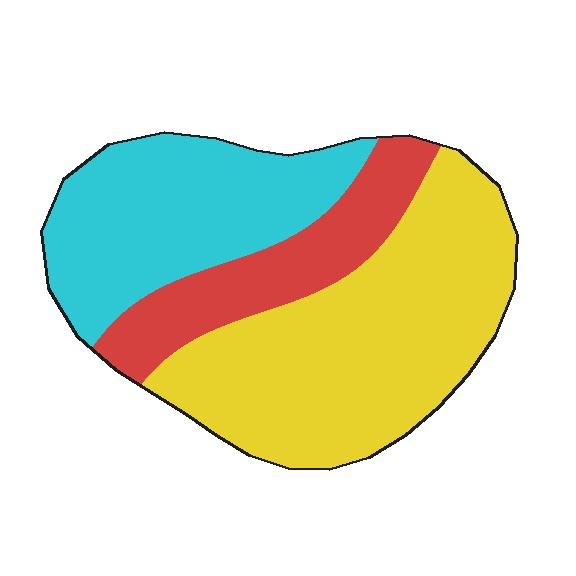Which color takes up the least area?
Red, at roughly 20%.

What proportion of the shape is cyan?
Cyan takes up about one third (1/3) of the shape.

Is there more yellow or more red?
Yellow.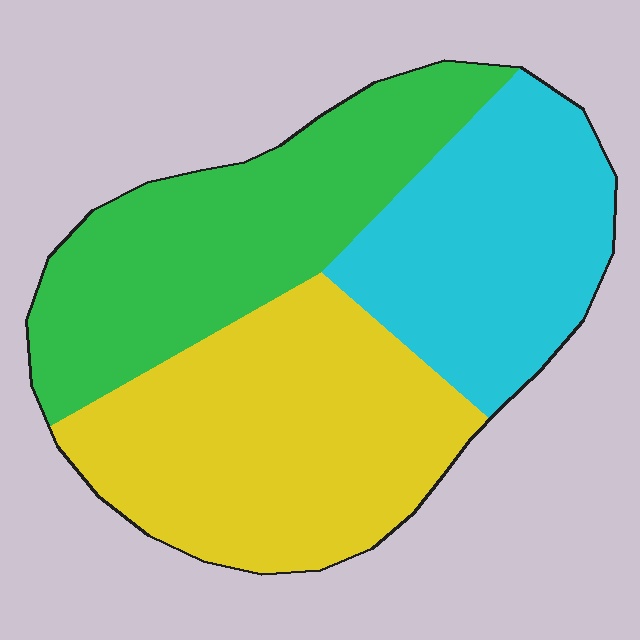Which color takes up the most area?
Yellow, at roughly 40%.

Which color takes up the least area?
Cyan, at roughly 30%.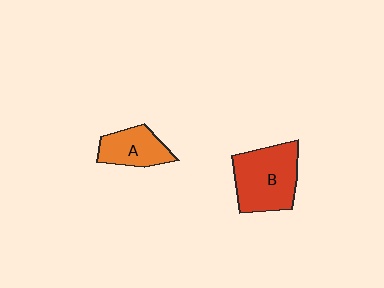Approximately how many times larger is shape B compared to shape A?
Approximately 1.6 times.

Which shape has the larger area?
Shape B (red).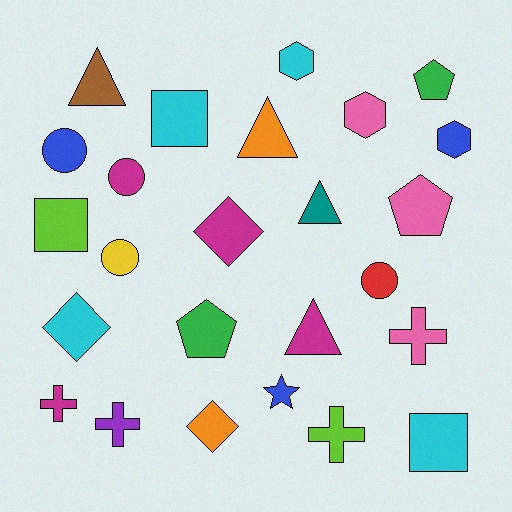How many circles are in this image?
There are 4 circles.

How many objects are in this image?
There are 25 objects.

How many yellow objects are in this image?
There is 1 yellow object.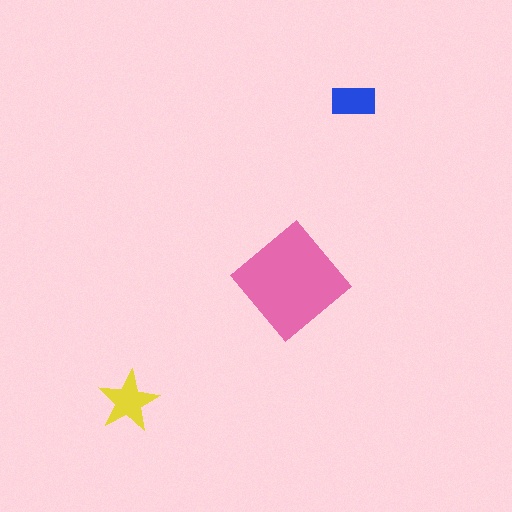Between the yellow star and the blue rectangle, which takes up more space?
The yellow star.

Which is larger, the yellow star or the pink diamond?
The pink diamond.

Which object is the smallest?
The blue rectangle.